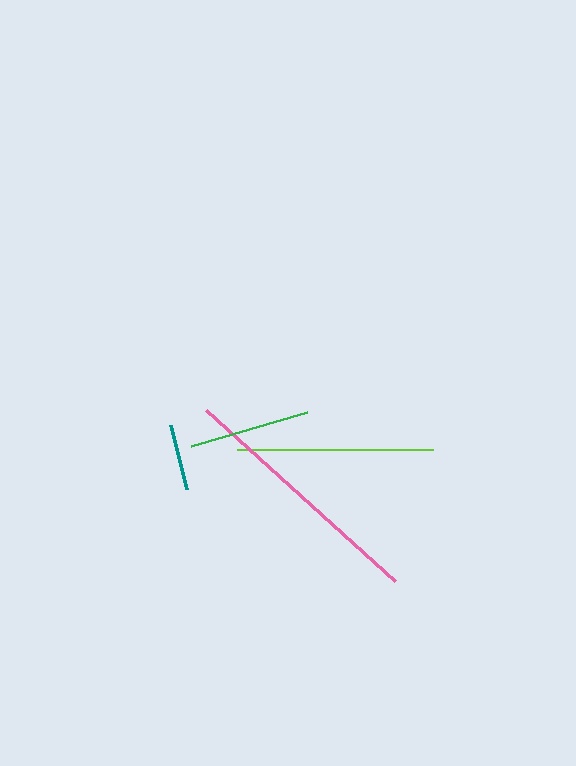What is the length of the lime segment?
The lime segment is approximately 196 pixels long.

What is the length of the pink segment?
The pink segment is approximately 255 pixels long.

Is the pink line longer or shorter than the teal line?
The pink line is longer than the teal line.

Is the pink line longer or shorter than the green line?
The pink line is longer than the green line.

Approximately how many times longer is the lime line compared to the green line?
The lime line is approximately 1.6 times the length of the green line.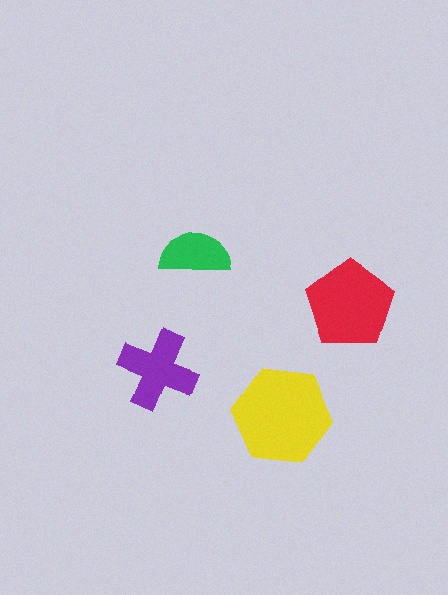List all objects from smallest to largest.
The green semicircle, the purple cross, the red pentagon, the yellow hexagon.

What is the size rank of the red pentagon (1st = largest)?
2nd.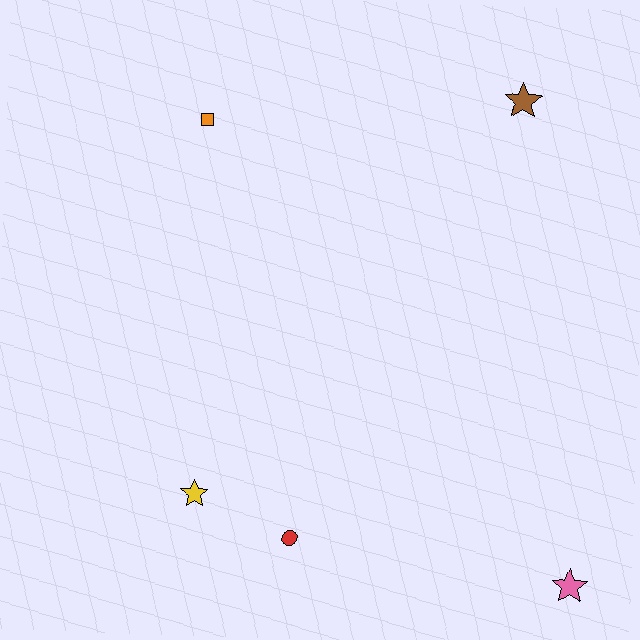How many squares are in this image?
There is 1 square.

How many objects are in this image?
There are 5 objects.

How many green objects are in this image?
There are no green objects.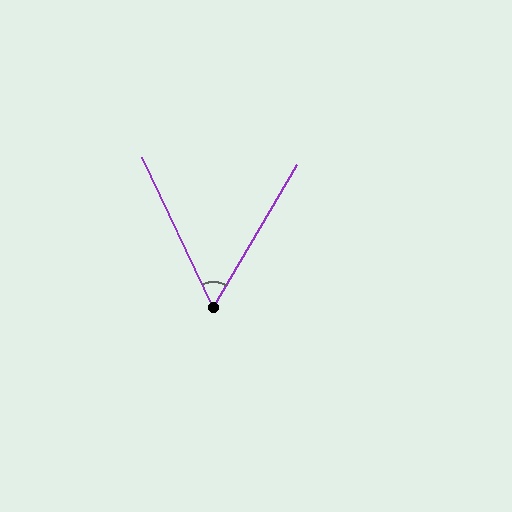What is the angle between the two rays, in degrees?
Approximately 56 degrees.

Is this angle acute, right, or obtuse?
It is acute.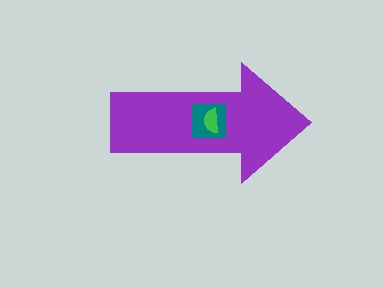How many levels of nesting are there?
3.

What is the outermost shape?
The purple arrow.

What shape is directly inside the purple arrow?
The teal square.